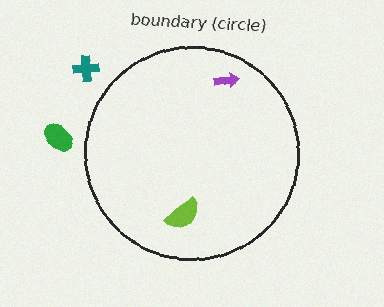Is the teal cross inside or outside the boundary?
Outside.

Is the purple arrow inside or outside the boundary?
Inside.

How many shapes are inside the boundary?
2 inside, 2 outside.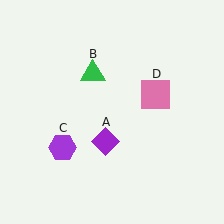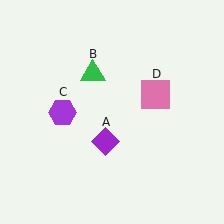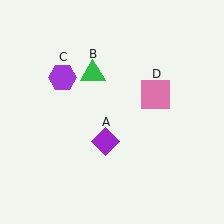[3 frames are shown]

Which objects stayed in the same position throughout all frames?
Purple diamond (object A) and green triangle (object B) and pink square (object D) remained stationary.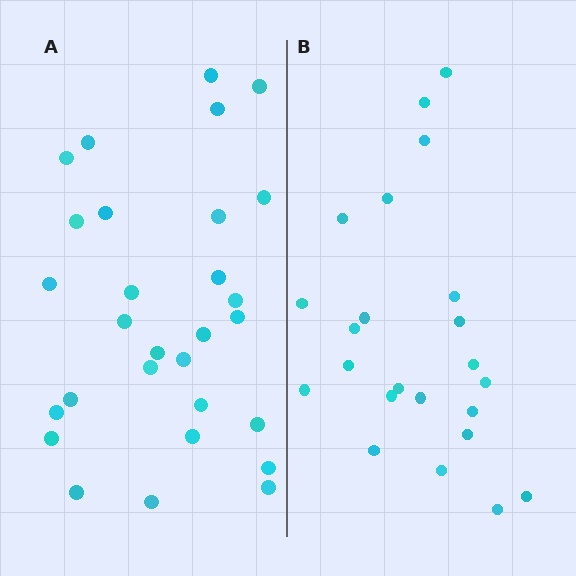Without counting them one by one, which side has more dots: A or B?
Region A (the left region) has more dots.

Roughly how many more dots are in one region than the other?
Region A has about 6 more dots than region B.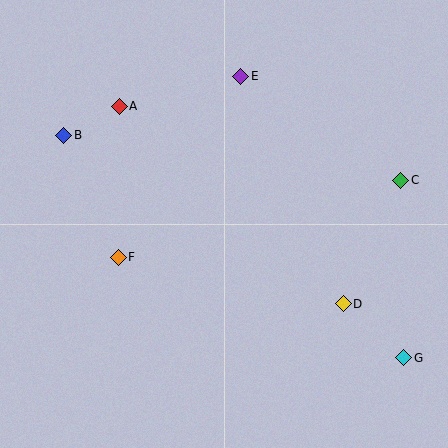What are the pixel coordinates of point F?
Point F is at (118, 258).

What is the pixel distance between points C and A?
The distance between C and A is 291 pixels.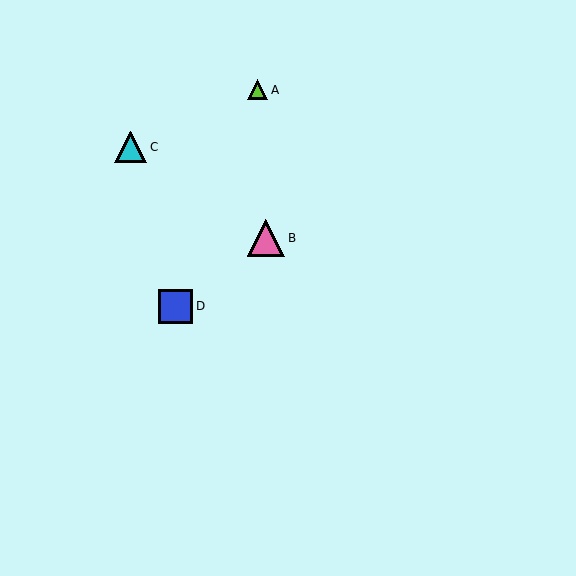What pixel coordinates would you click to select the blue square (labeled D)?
Click at (176, 306) to select the blue square D.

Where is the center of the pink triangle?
The center of the pink triangle is at (266, 238).